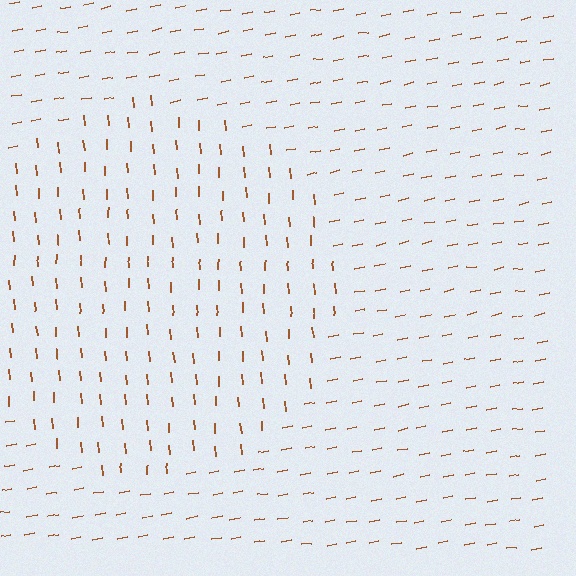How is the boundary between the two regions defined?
The boundary is defined purely by a change in line orientation (approximately 83 degrees difference). All lines are the same color and thickness.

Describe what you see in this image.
The image is filled with small brown line segments. A circle region in the image has lines oriented differently from the surrounding lines, creating a visible texture boundary.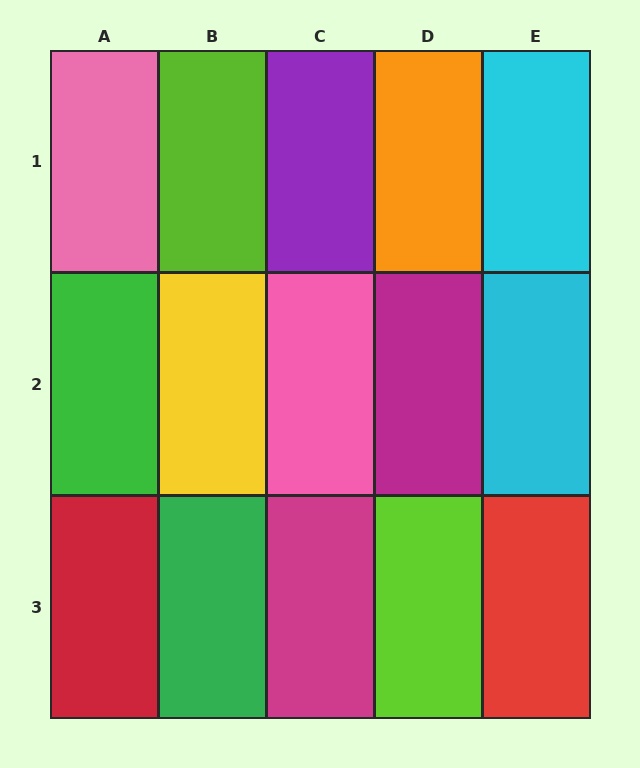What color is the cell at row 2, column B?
Yellow.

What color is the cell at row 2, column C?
Pink.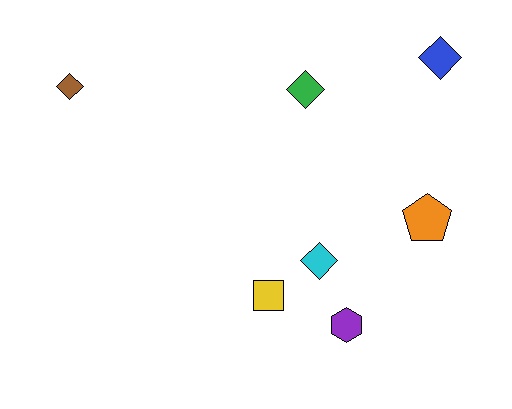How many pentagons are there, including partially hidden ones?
There is 1 pentagon.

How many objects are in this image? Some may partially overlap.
There are 7 objects.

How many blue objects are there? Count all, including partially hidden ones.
There is 1 blue object.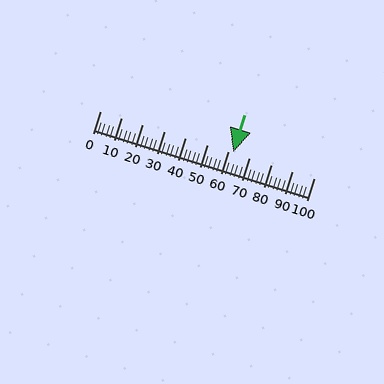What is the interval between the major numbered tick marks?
The major tick marks are spaced 10 units apart.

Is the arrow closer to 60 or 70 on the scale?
The arrow is closer to 60.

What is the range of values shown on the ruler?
The ruler shows values from 0 to 100.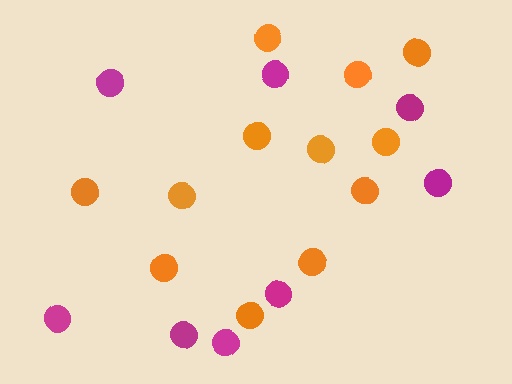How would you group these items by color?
There are 2 groups: one group of orange circles (12) and one group of magenta circles (8).